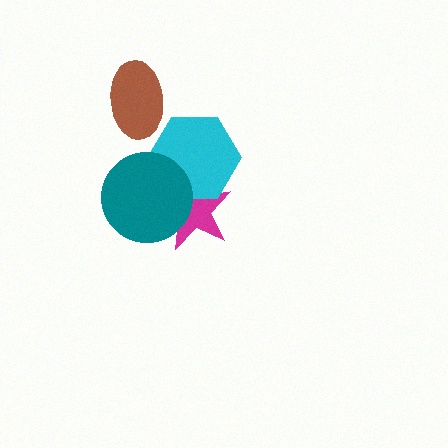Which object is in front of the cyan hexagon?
The teal circle is in front of the cyan hexagon.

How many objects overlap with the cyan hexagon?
2 objects overlap with the cyan hexagon.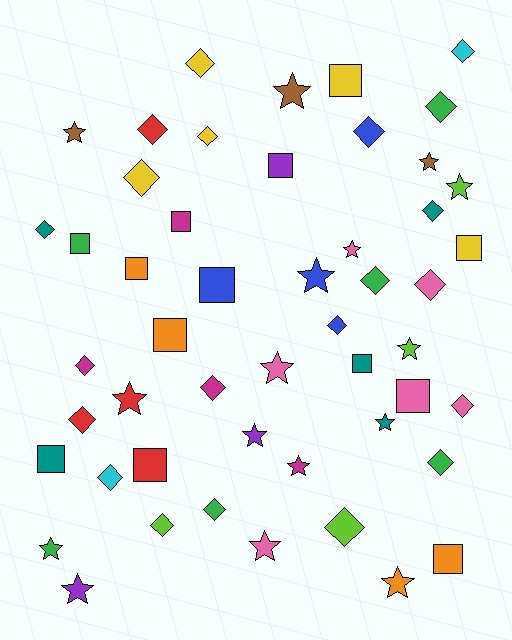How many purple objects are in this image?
There are 3 purple objects.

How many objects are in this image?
There are 50 objects.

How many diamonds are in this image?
There are 21 diamonds.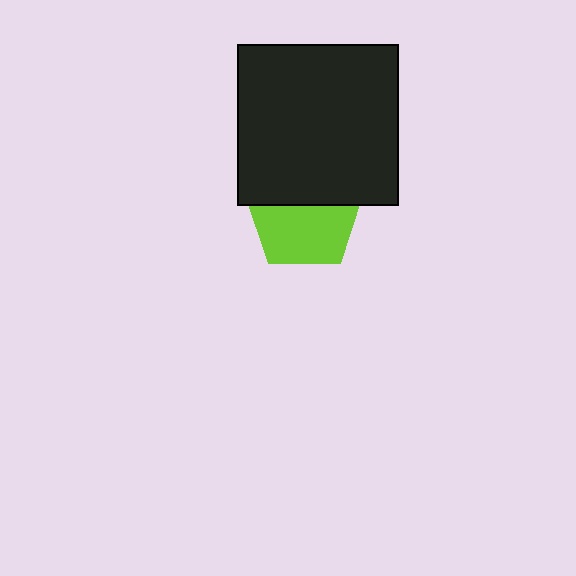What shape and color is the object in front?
The object in front is a black square.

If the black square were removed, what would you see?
You would see the complete lime pentagon.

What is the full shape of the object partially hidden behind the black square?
The partially hidden object is a lime pentagon.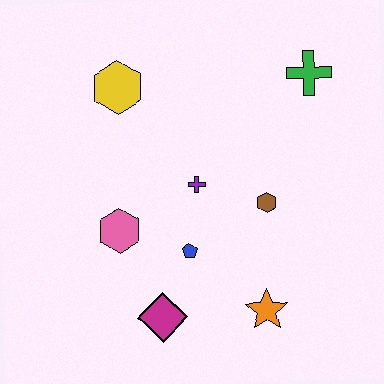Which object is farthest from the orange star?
The yellow hexagon is farthest from the orange star.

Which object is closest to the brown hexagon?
The purple cross is closest to the brown hexagon.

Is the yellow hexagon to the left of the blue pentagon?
Yes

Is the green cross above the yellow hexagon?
Yes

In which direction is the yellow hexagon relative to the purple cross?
The yellow hexagon is above the purple cross.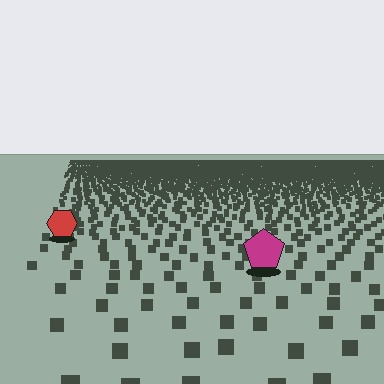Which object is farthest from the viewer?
The red hexagon is farthest from the viewer. It appears smaller and the ground texture around it is denser.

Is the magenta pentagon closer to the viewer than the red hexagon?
Yes. The magenta pentagon is closer — you can tell from the texture gradient: the ground texture is coarser near it.